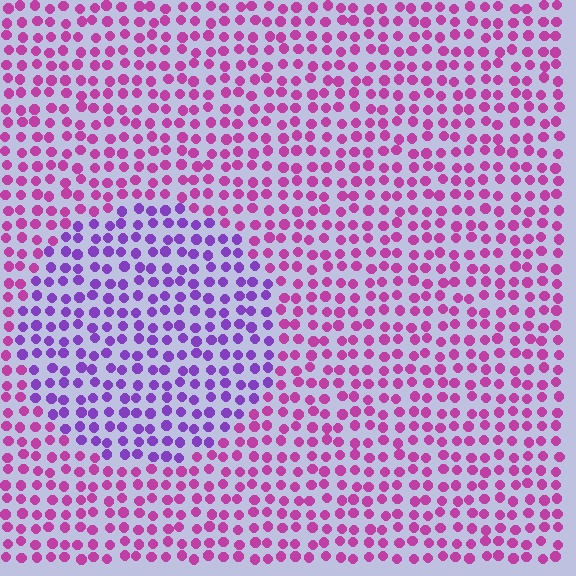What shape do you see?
I see a circle.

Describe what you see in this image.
The image is filled with small magenta elements in a uniform arrangement. A circle-shaped region is visible where the elements are tinted to a slightly different hue, forming a subtle color boundary.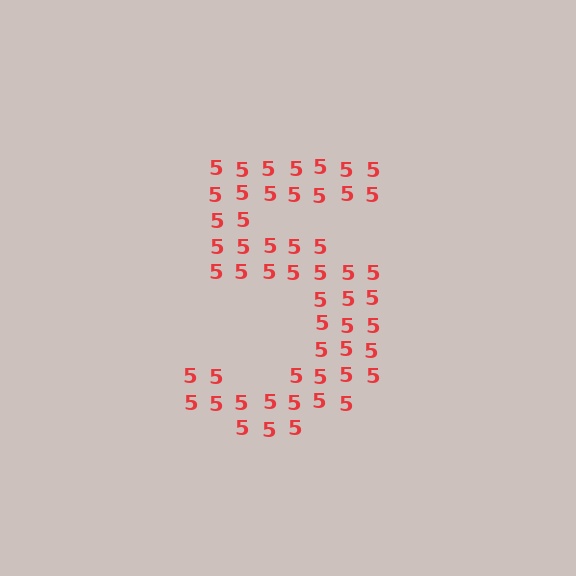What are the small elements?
The small elements are digit 5's.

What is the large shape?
The large shape is the digit 5.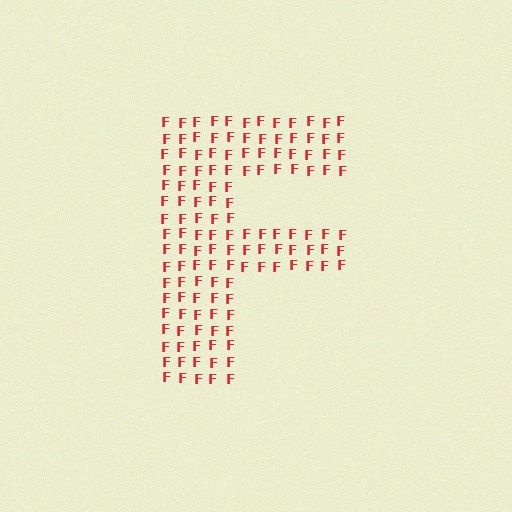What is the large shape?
The large shape is the letter F.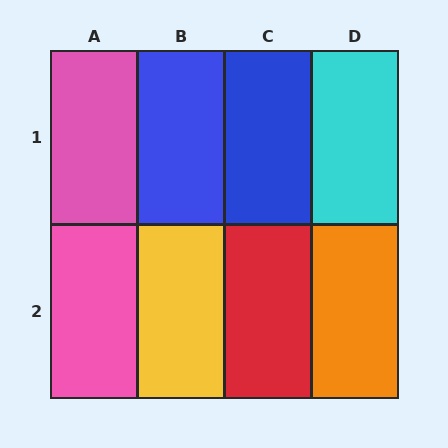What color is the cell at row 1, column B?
Blue.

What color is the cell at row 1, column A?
Pink.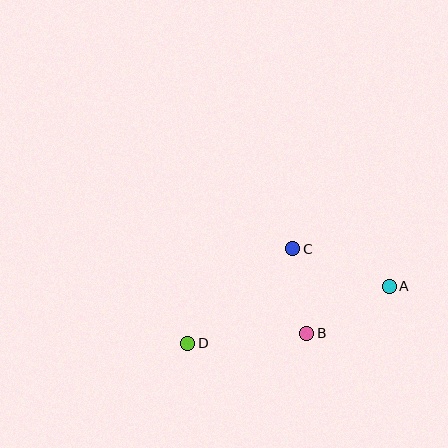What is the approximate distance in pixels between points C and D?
The distance between C and D is approximately 141 pixels.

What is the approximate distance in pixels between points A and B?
The distance between A and B is approximately 95 pixels.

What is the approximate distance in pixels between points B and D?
The distance between B and D is approximately 119 pixels.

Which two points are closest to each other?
Points B and C are closest to each other.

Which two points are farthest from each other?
Points A and D are farthest from each other.